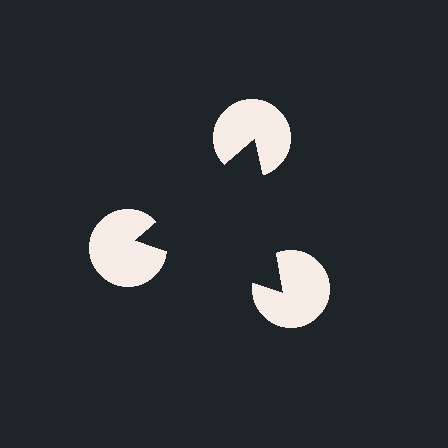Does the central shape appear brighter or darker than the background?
It typically appears slightly darker than the background, even though no actual brightness change is drawn.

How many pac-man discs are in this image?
There are 3 — one at each vertex of the illusory triangle.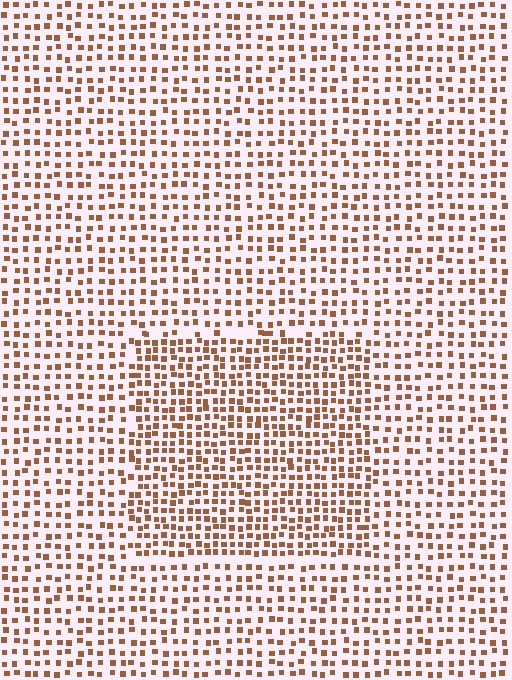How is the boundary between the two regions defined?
The boundary is defined by a change in element density (approximately 1.6x ratio). All elements are the same color, size, and shape.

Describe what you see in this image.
The image contains small brown elements arranged at two different densities. A rectangle-shaped region is visible where the elements are more densely packed than the surrounding area.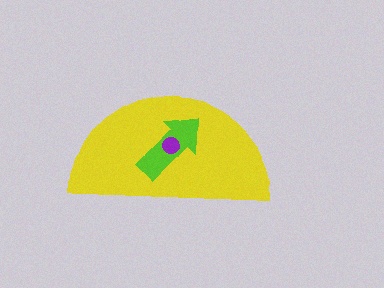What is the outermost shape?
The yellow semicircle.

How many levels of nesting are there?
3.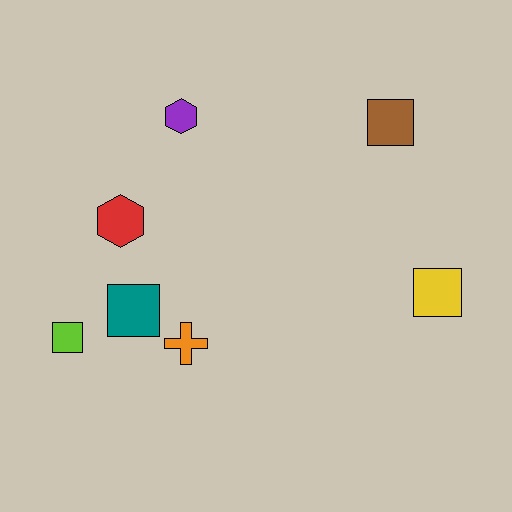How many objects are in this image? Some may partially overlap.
There are 7 objects.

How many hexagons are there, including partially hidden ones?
There are 2 hexagons.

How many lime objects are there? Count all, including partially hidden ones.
There is 1 lime object.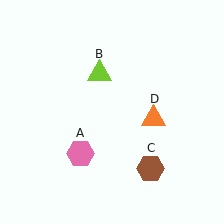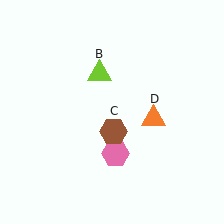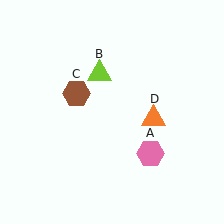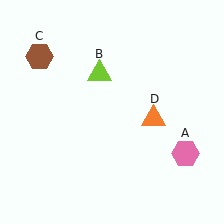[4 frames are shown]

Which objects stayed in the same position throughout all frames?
Lime triangle (object B) and orange triangle (object D) remained stationary.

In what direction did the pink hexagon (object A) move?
The pink hexagon (object A) moved right.